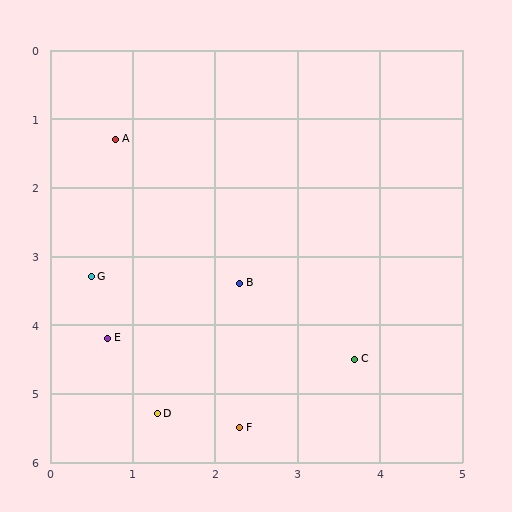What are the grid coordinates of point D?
Point D is at approximately (1.3, 5.3).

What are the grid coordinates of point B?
Point B is at approximately (2.3, 3.4).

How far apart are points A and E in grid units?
Points A and E are about 2.9 grid units apart.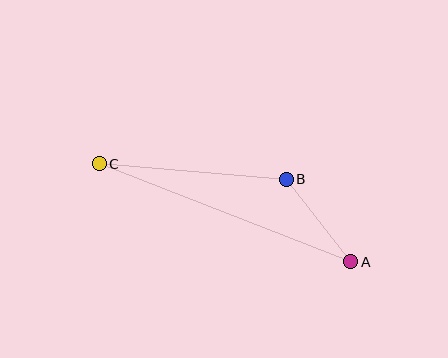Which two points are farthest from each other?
Points A and C are farthest from each other.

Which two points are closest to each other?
Points A and B are closest to each other.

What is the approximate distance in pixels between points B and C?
The distance between B and C is approximately 187 pixels.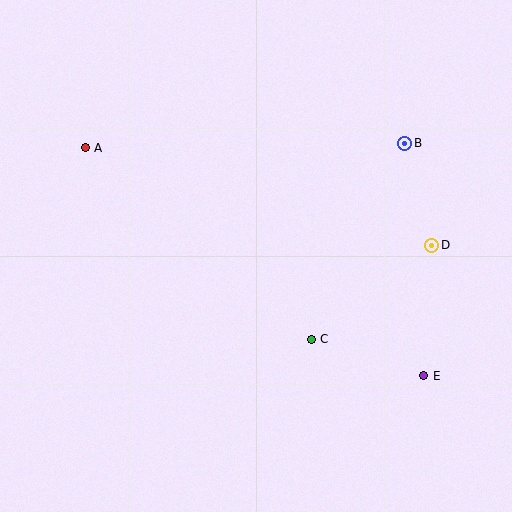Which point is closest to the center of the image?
Point C at (311, 339) is closest to the center.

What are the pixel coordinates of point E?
Point E is at (424, 376).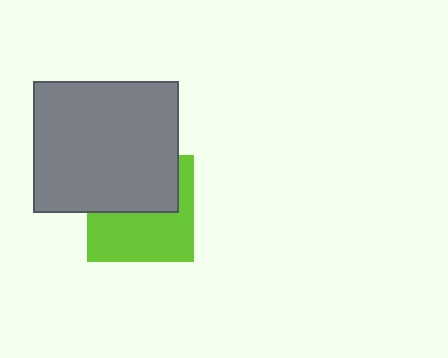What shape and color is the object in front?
The object in front is a gray rectangle.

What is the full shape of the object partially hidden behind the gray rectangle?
The partially hidden object is a lime square.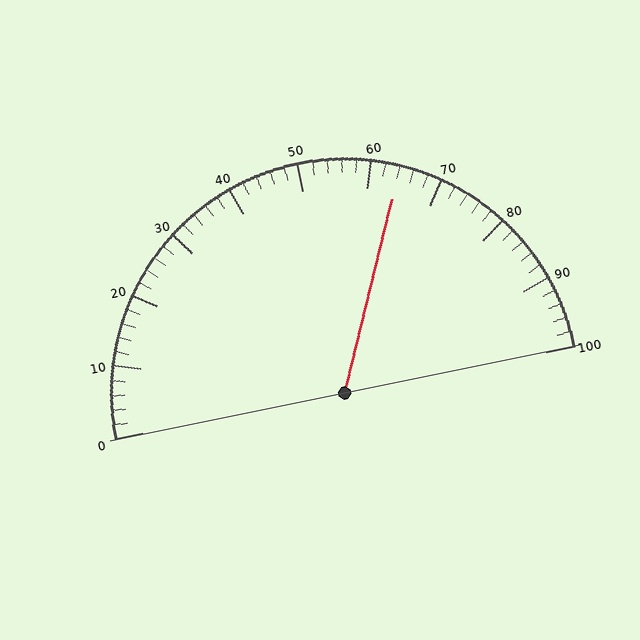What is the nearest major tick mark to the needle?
The nearest major tick mark is 60.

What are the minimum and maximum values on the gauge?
The gauge ranges from 0 to 100.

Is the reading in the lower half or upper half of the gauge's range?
The reading is in the upper half of the range (0 to 100).